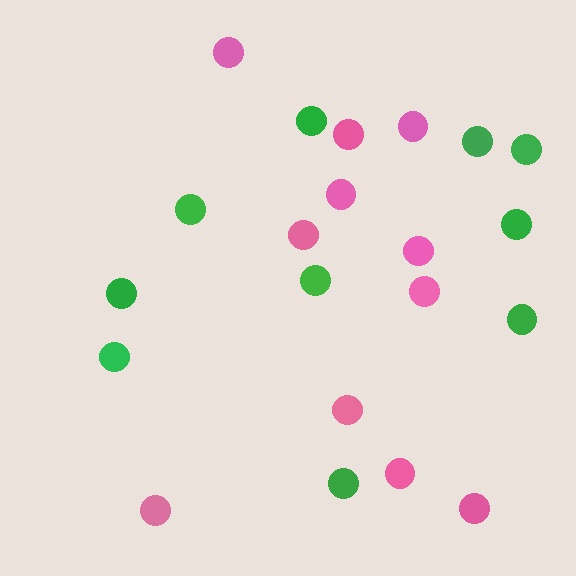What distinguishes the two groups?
There are 2 groups: one group of green circles (10) and one group of pink circles (11).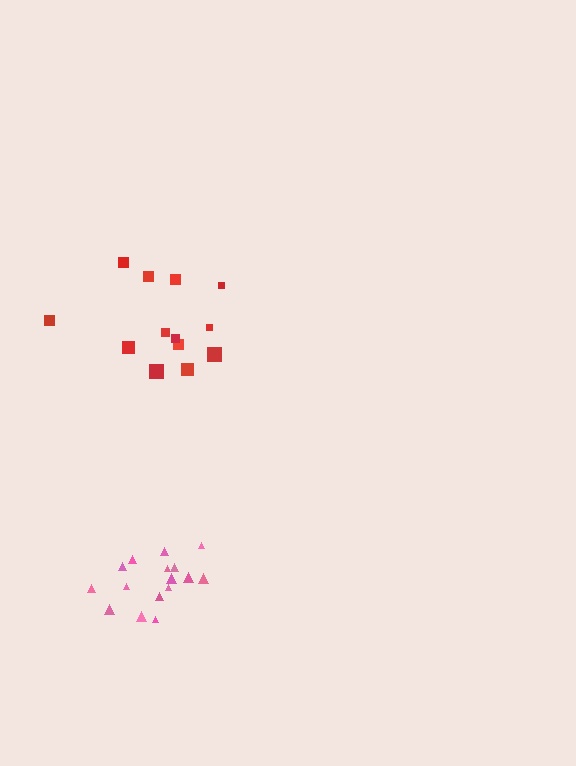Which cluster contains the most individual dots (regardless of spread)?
Pink (16).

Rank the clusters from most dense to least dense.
pink, red.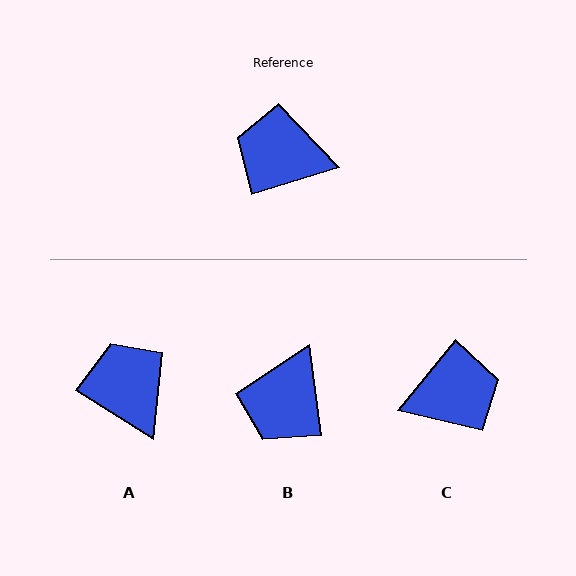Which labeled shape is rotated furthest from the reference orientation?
C, about 146 degrees away.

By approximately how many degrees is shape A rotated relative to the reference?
Approximately 49 degrees clockwise.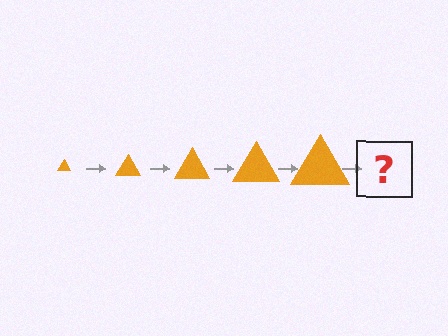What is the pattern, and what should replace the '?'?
The pattern is that the triangle gets progressively larger each step. The '?' should be an orange triangle, larger than the previous one.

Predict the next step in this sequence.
The next step is an orange triangle, larger than the previous one.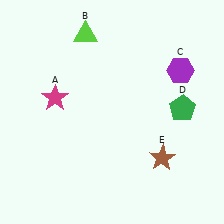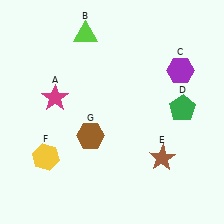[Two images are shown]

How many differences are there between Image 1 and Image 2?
There are 2 differences between the two images.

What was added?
A yellow hexagon (F), a brown hexagon (G) were added in Image 2.